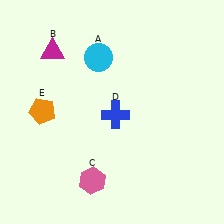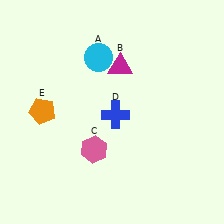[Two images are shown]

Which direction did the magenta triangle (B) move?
The magenta triangle (B) moved right.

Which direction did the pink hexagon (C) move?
The pink hexagon (C) moved up.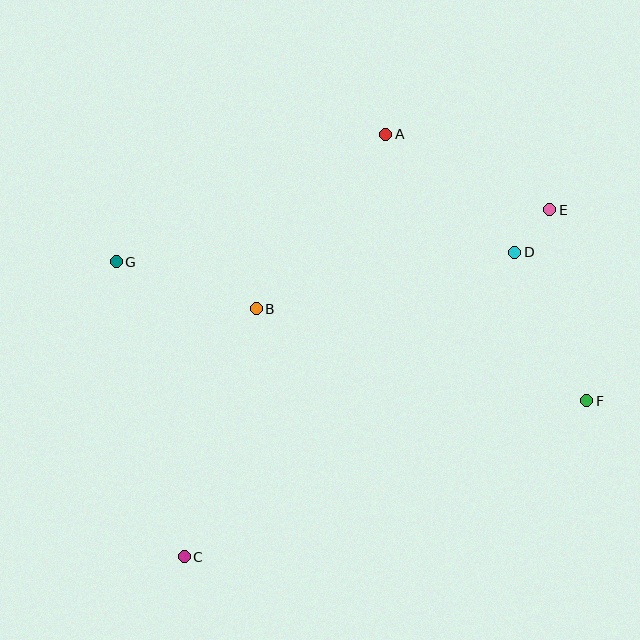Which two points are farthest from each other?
Points C and E are farthest from each other.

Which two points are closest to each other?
Points D and E are closest to each other.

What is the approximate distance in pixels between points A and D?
The distance between A and D is approximately 174 pixels.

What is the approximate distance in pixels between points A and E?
The distance between A and E is approximately 181 pixels.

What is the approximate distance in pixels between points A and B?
The distance between A and B is approximately 217 pixels.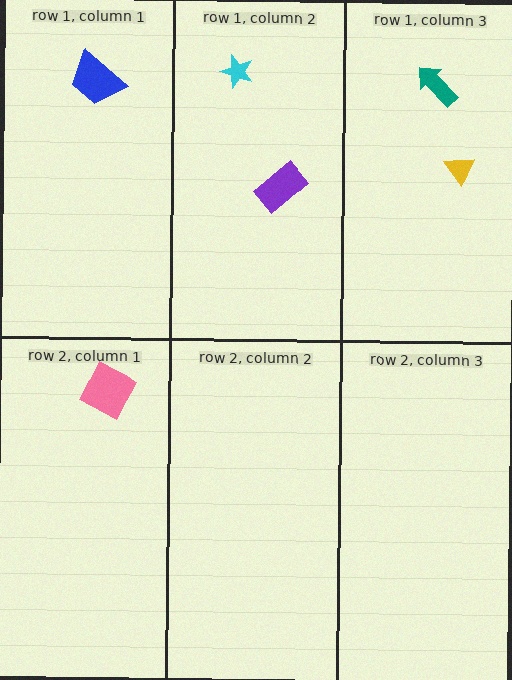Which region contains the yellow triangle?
The row 1, column 3 region.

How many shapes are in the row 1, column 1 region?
1.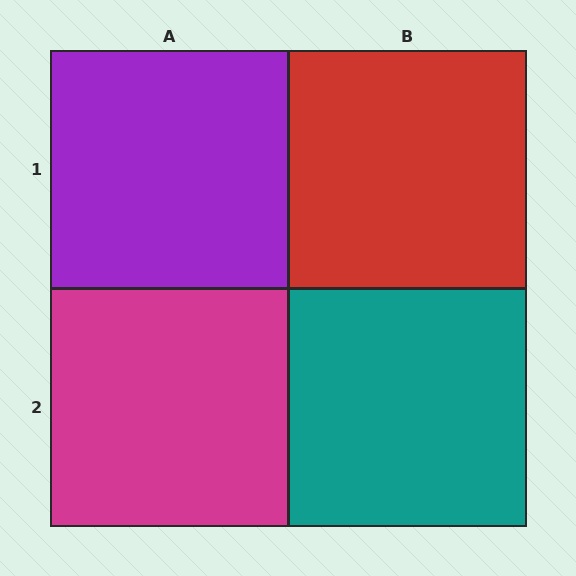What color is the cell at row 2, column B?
Teal.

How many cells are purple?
1 cell is purple.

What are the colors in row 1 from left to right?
Purple, red.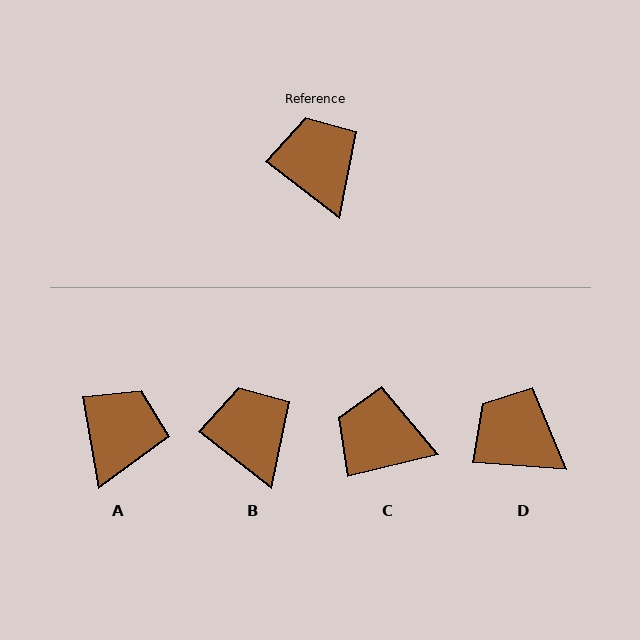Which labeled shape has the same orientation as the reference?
B.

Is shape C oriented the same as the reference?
No, it is off by about 52 degrees.